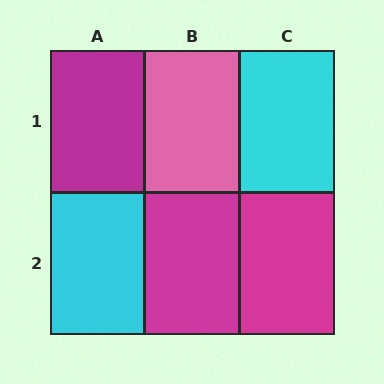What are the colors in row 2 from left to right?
Cyan, magenta, magenta.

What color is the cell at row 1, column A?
Magenta.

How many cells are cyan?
2 cells are cyan.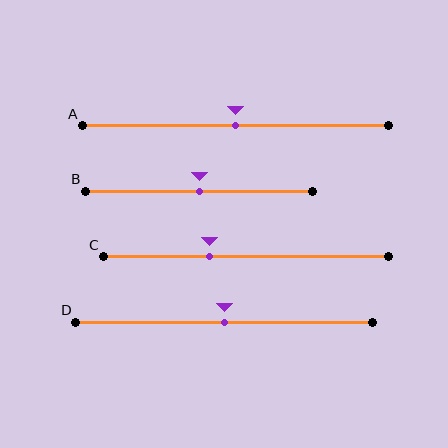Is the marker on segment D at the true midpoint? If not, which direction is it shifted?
Yes, the marker on segment D is at the true midpoint.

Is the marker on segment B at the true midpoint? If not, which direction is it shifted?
Yes, the marker on segment B is at the true midpoint.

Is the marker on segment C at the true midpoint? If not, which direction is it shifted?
No, the marker on segment C is shifted to the left by about 13% of the segment length.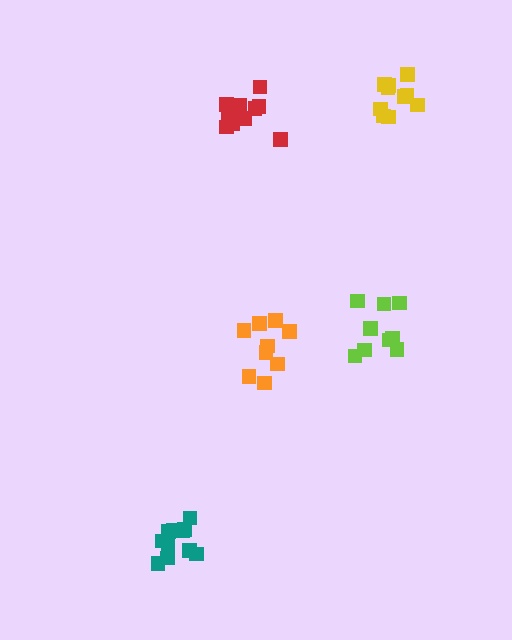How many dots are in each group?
Group 1: 9 dots, Group 2: 10 dots, Group 3: 12 dots, Group 4: 14 dots, Group 5: 11 dots (56 total).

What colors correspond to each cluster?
The clusters are colored: orange, yellow, teal, red, lime.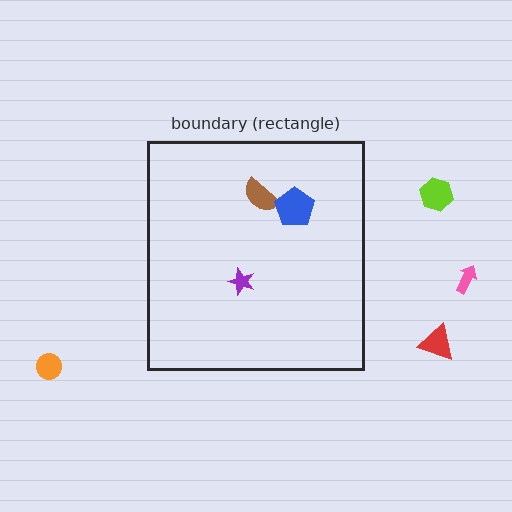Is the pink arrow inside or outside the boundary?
Outside.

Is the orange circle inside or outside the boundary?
Outside.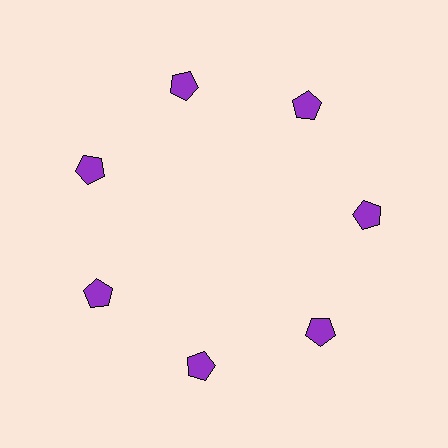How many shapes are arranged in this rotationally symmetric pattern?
There are 7 shapes, arranged in 7 groups of 1.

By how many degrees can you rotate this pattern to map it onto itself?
The pattern maps onto itself every 51 degrees of rotation.